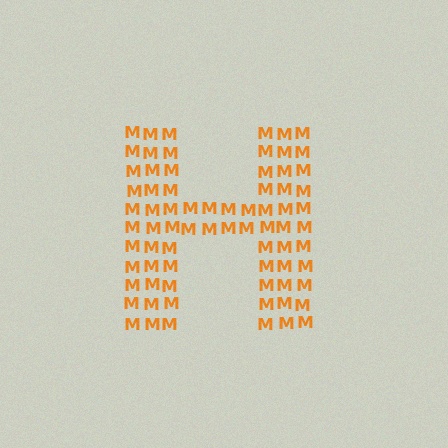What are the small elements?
The small elements are letter M's.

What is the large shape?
The large shape is the letter H.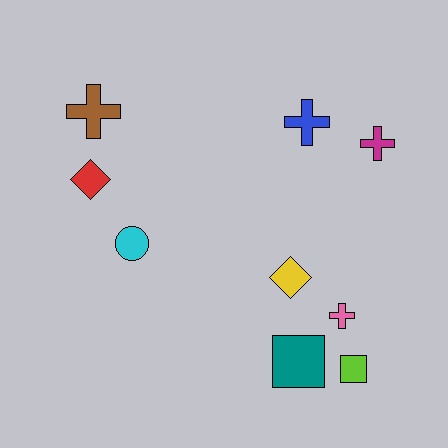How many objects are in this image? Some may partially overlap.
There are 9 objects.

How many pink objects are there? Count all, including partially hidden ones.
There is 1 pink object.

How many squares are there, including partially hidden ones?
There are 2 squares.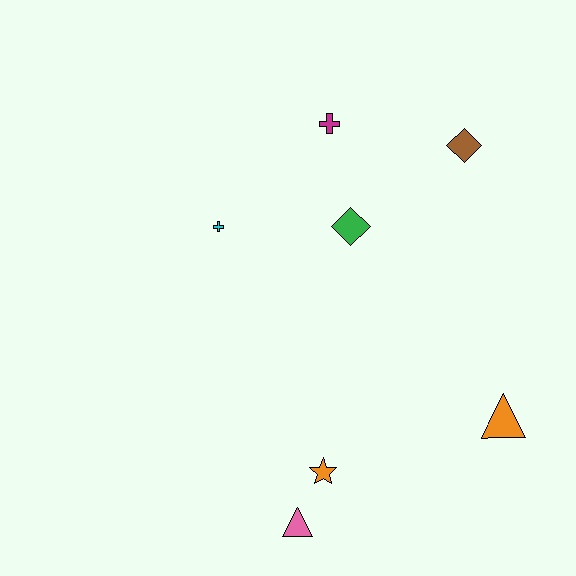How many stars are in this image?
There is 1 star.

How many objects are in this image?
There are 7 objects.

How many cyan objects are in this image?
There is 1 cyan object.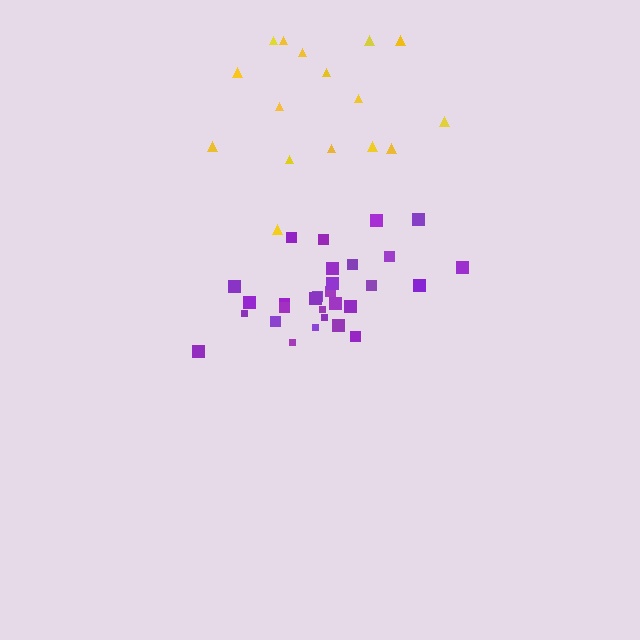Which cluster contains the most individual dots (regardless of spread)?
Purple (29).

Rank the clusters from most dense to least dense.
purple, yellow.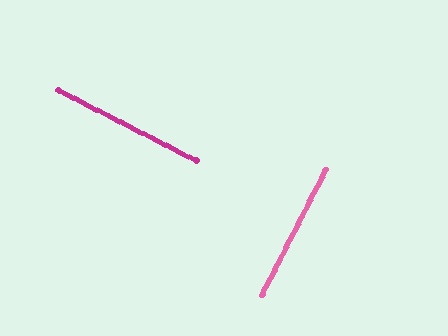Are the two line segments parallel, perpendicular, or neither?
Perpendicular — they meet at approximately 90°.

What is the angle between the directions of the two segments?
Approximately 90 degrees.